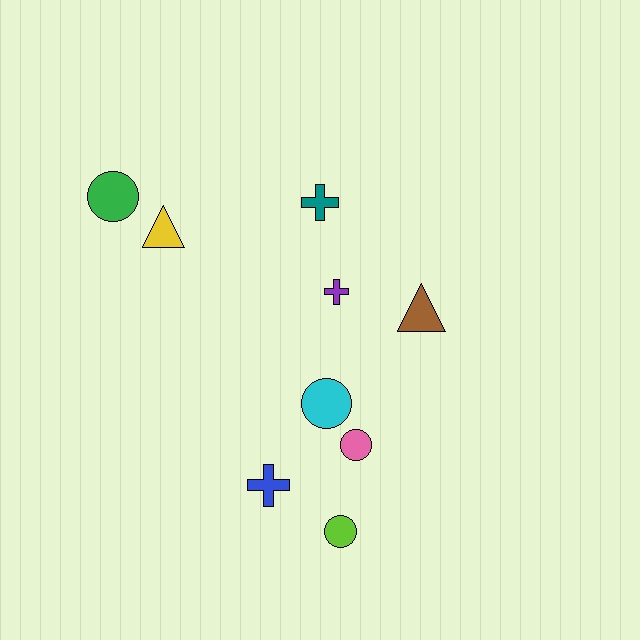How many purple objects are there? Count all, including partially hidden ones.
There is 1 purple object.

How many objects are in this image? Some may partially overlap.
There are 9 objects.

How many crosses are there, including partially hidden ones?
There are 3 crosses.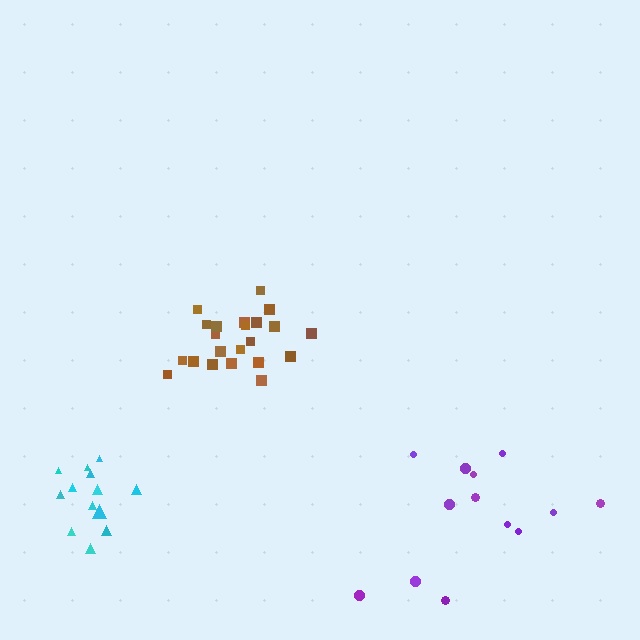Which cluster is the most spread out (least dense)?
Purple.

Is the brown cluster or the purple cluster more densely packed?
Brown.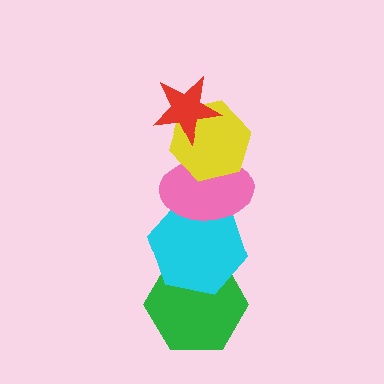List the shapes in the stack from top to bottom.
From top to bottom: the red star, the yellow hexagon, the pink ellipse, the cyan hexagon, the green hexagon.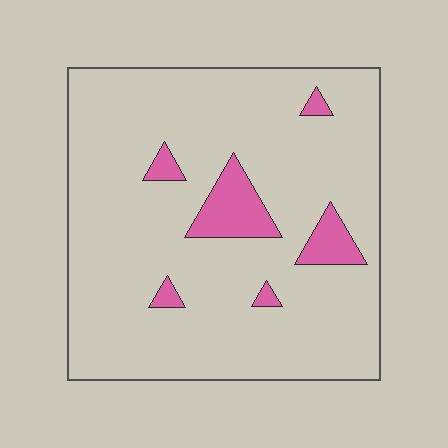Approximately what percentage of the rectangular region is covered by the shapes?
Approximately 10%.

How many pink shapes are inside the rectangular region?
6.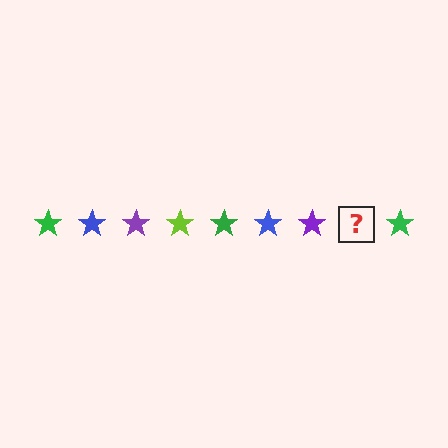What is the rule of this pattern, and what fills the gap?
The rule is that the pattern cycles through green, blue, purple, lime stars. The gap should be filled with a lime star.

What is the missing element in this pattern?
The missing element is a lime star.